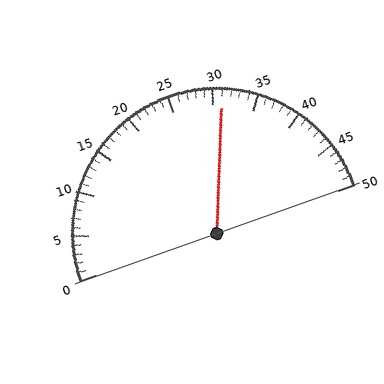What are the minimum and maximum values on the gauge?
The gauge ranges from 0 to 50.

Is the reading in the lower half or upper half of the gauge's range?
The reading is in the upper half of the range (0 to 50).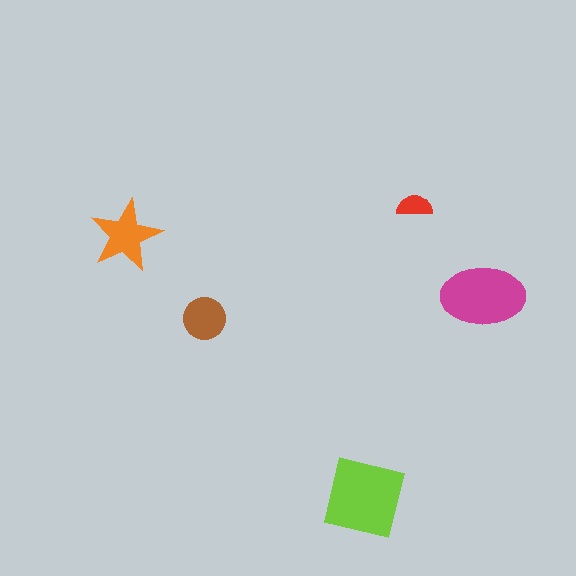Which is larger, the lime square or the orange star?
The lime square.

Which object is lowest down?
The lime square is bottommost.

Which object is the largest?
The lime square.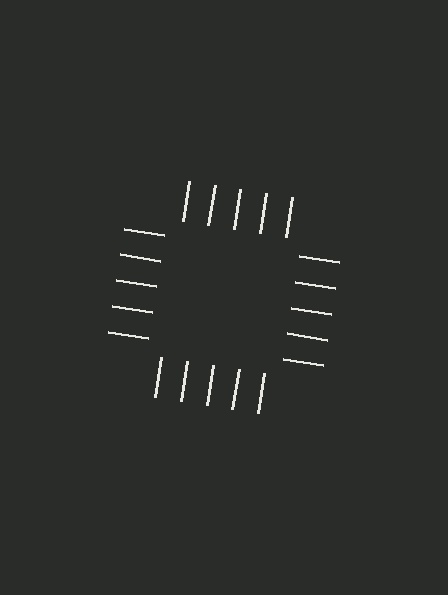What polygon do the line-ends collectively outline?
An illusory square — the line segments terminate on its edges but no continuous stroke is drawn.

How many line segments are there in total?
20 — 5 along each of the 4 edges.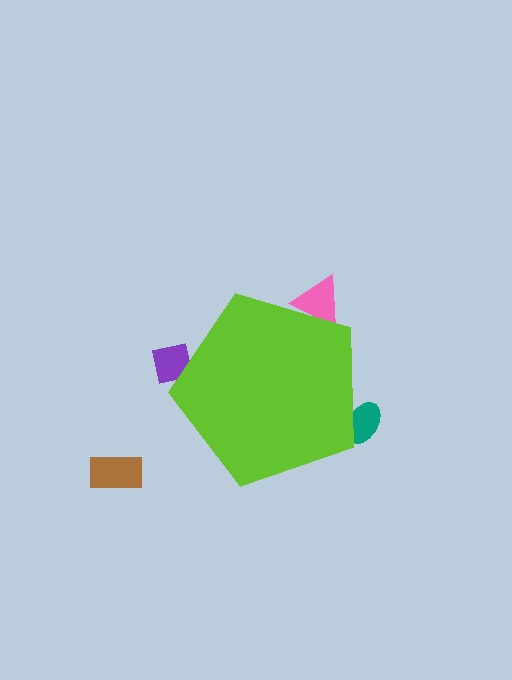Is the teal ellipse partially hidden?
Yes, the teal ellipse is partially hidden behind the lime pentagon.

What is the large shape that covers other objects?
A lime pentagon.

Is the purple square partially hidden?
Yes, the purple square is partially hidden behind the lime pentagon.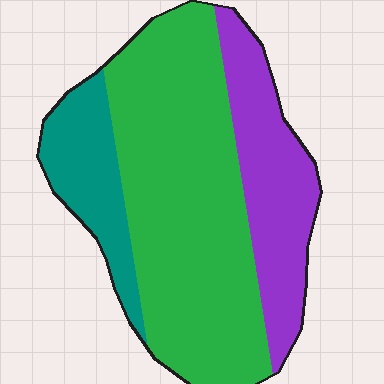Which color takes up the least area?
Teal, at roughly 15%.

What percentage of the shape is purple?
Purple covers around 25% of the shape.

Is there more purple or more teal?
Purple.